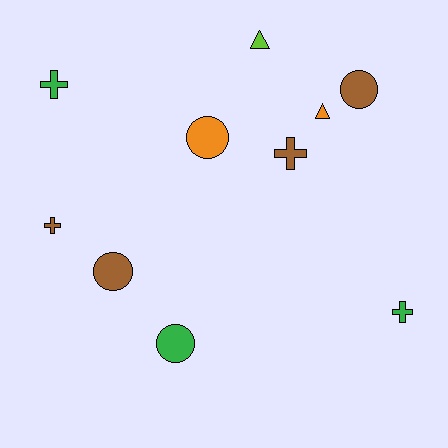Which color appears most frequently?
Brown, with 4 objects.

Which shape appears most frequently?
Cross, with 4 objects.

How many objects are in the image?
There are 10 objects.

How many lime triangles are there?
There is 1 lime triangle.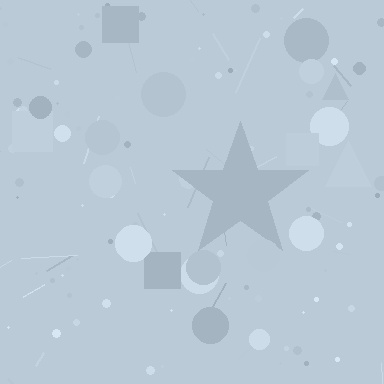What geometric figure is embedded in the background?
A star is embedded in the background.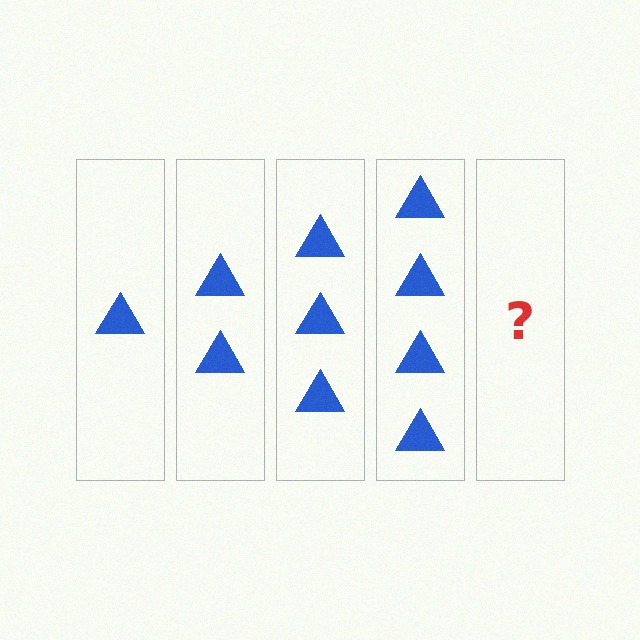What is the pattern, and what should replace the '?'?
The pattern is that each step adds one more triangle. The '?' should be 5 triangles.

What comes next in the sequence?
The next element should be 5 triangles.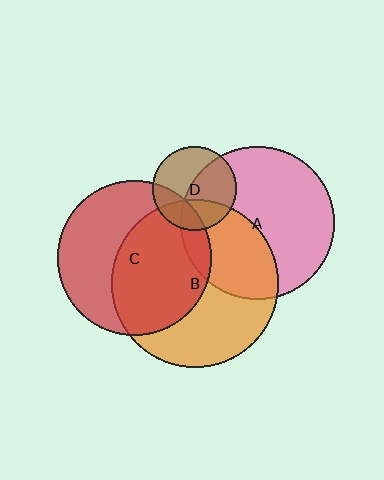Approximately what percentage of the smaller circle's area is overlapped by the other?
Approximately 55%.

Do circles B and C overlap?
Yes.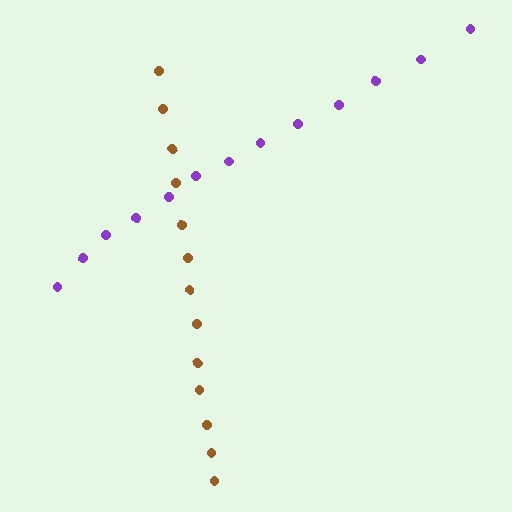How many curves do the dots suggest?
There are 2 distinct paths.